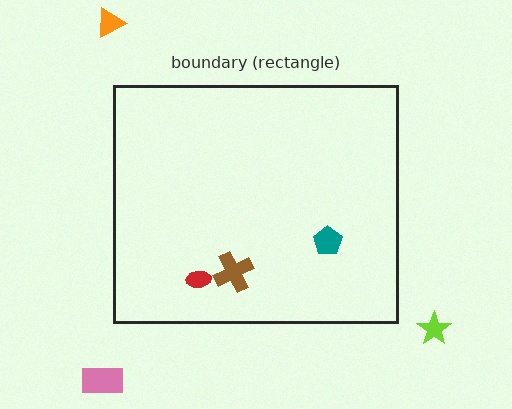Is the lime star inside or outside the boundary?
Outside.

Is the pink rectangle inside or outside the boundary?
Outside.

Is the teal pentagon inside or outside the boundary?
Inside.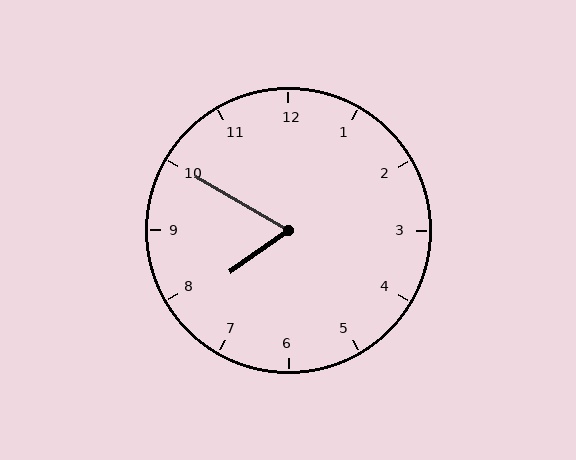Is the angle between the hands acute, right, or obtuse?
It is acute.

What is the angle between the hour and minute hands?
Approximately 65 degrees.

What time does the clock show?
7:50.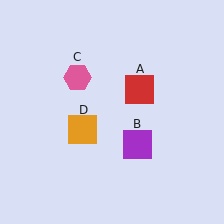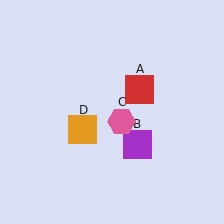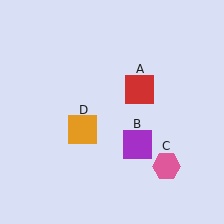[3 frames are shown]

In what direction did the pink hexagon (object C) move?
The pink hexagon (object C) moved down and to the right.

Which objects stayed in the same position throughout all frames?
Red square (object A) and purple square (object B) and orange square (object D) remained stationary.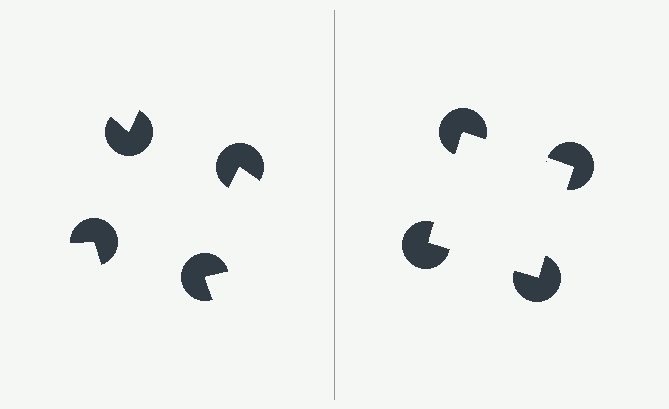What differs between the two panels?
The pac-man discs are positioned identically on both sides; only the wedge orientations differ. On the right they align to a square; on the left they are misaligned.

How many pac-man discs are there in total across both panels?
8 — 4 on each side.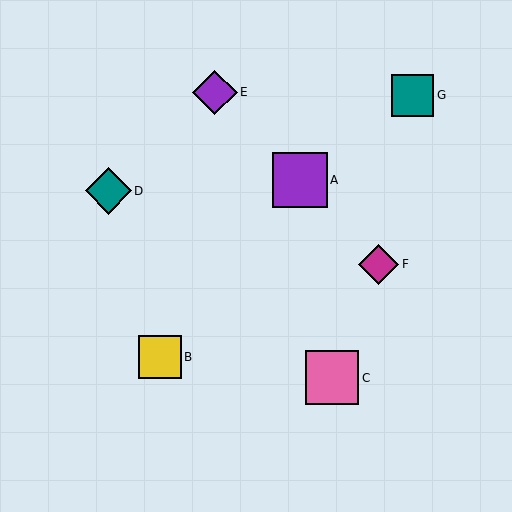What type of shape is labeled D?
Shape D is a teal diamond.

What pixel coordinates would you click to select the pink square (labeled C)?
Click at (332, 378) to select the pink square C.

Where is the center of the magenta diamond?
The center of the magenta diamond is at (379, 264).